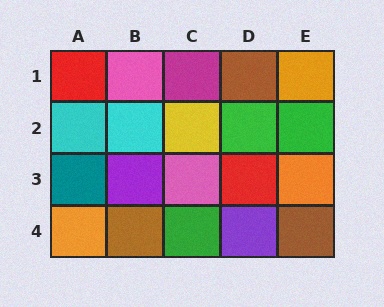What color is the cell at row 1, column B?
Pink.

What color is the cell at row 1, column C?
Magenta.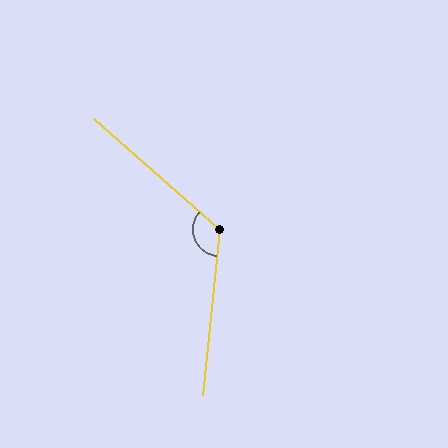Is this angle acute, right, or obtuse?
It is obtuse.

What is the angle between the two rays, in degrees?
Approximately 126 degrees.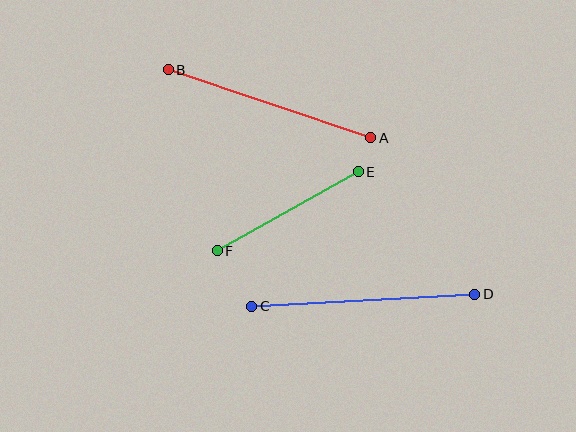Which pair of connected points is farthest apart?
Points C and D are farthest apart.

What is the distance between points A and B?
The distance is approximately 214 pixels.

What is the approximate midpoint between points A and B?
The midpoint is at approximately (269, 104) pixels.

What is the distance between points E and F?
The distance is approximately 162 pixels.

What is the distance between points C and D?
The distance is approximately 223 pixels.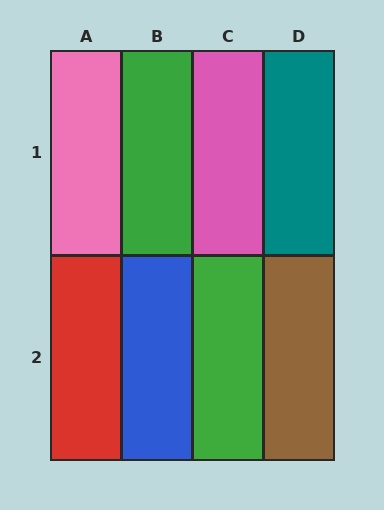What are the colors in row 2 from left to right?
Red, blue, green, brown.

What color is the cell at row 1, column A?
Pink.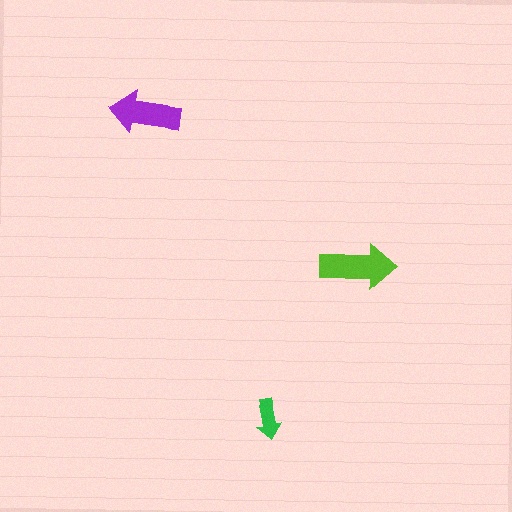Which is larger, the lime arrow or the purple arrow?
The lime one.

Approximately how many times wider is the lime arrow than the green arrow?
About 2 times wider.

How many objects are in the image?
There are 3 objects in the image.